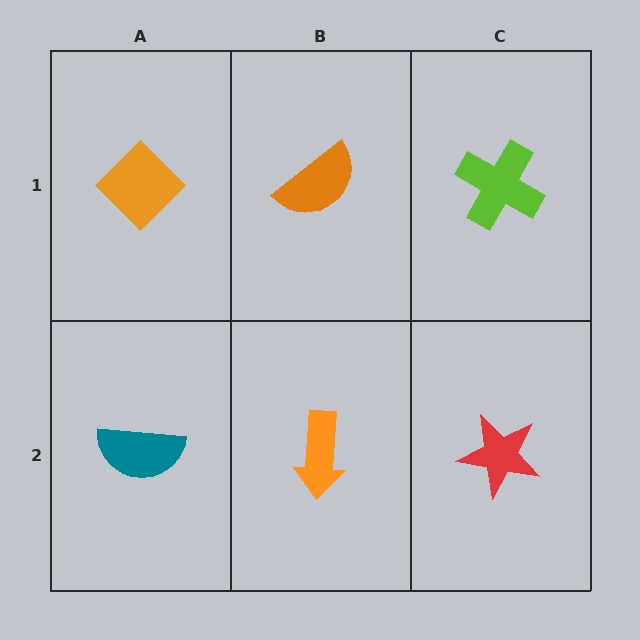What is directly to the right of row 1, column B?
A lime cross.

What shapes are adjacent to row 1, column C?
A red star (row 2, column C), an orange semicircle (row 1, column B).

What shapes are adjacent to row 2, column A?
An orange diamond (row 1, column A), an orange arrow (row 2, column B).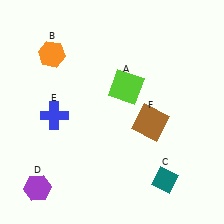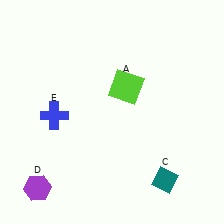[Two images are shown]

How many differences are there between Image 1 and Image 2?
There are 2 differences between the two images.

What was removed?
The brown square (F), the orange hexagon (B) were removed in Image 2.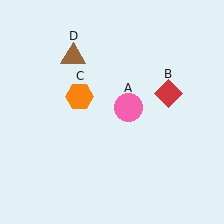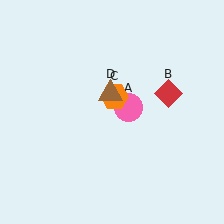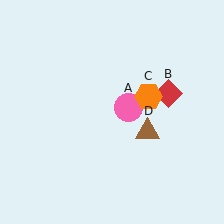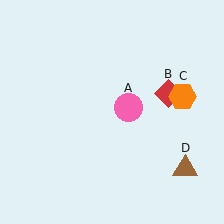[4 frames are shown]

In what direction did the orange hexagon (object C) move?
The orange hexagon (object C) moved right.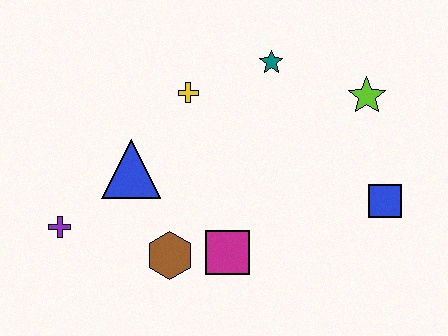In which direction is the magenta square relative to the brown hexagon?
The magenta square is to the right of the brown hexagon.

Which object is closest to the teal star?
The yellow cross is closest to the teal star.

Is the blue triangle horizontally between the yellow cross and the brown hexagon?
No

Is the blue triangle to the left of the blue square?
Yes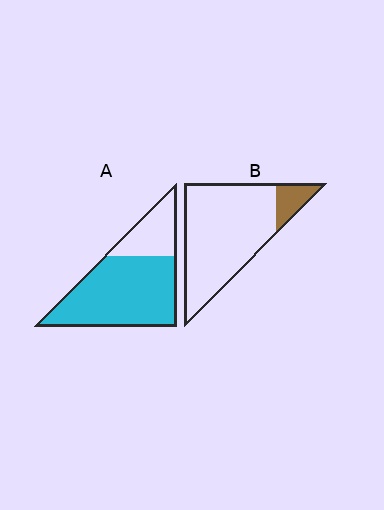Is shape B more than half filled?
No.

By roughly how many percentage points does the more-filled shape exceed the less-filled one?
By roughly 60 percentage points (A over B).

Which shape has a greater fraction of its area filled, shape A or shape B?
Shape A.